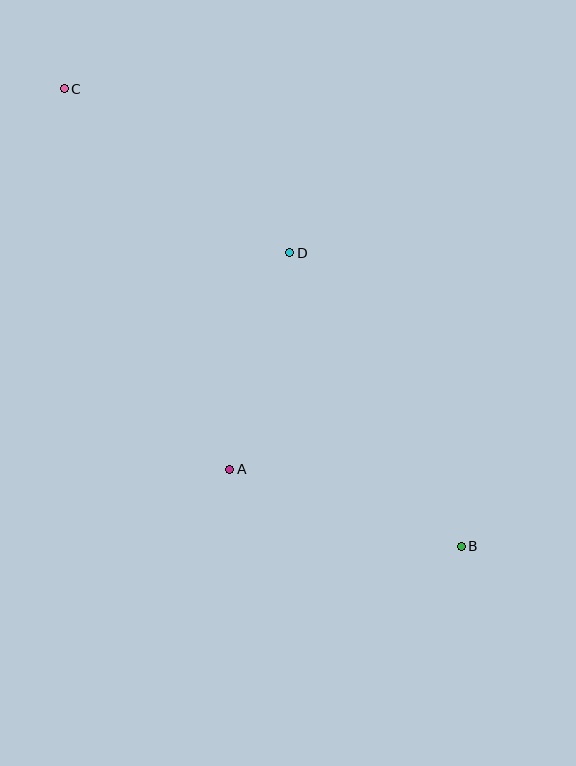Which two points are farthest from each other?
Points B and C are farthest from each other.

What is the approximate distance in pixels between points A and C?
The distance between A and C is approximately 415 pixels.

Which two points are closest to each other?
Points A and D are closest to each other.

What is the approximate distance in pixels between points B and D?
The distance between B and D is approximately 340 pixels.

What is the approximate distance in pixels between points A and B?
The distance between A and B is approximately 244 pixels.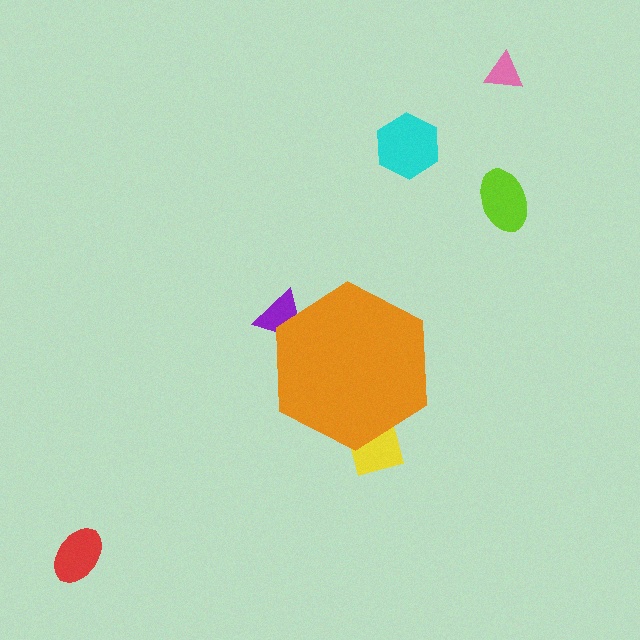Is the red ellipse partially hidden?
No, the red ellipse is fully visible.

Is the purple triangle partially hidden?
Yes, the purple triangle is partially hidden behind the orange hexagon.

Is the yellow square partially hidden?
Yes, the yellow square is partially hidden behind the orange hexagon.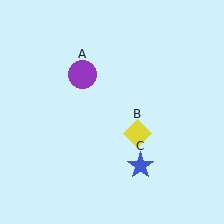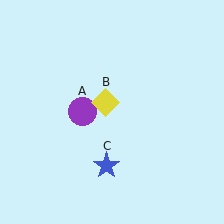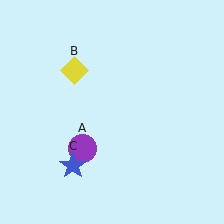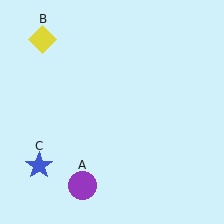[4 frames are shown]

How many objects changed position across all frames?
3 objects changed position: purple circle (object A), yellow diamond (object B), blue star (object C).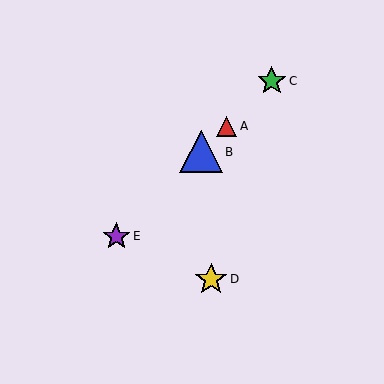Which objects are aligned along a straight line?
Objects A, B, C, E are aligned along a straight line.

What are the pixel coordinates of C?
Object C is at (272, 81).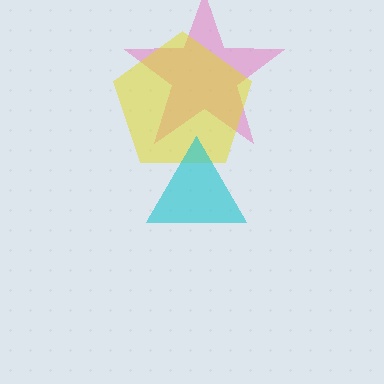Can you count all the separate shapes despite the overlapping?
Yes, there are 3 separate shapes.